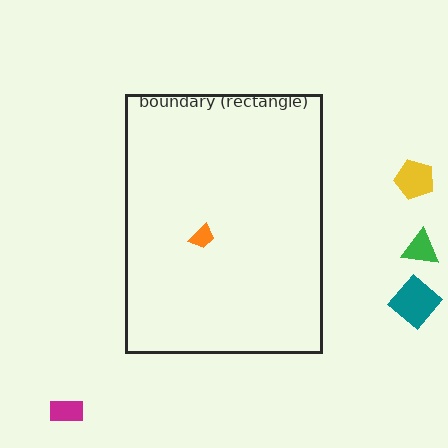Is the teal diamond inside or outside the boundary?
Outside.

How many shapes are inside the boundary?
1 inside, 4 outside.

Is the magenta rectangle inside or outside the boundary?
Outside.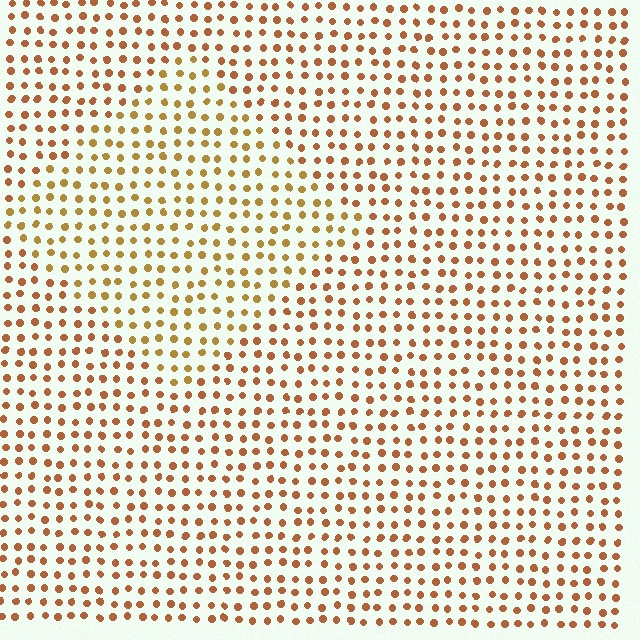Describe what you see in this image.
The image is filled with small brown elements in a uniform arrangement. A diamond-shaped region is visible where the elements are tinted to a slightly different hue, forming a subtle color boundary.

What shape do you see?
I see a diamond.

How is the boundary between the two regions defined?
The boundary is defined purely by a slight shift in hue (about 22 degrees). Spacing, size, and orientation are identical on both sides.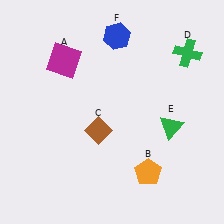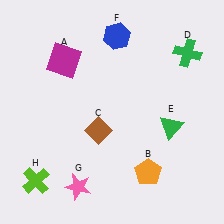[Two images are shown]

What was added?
A pink star (G), a lime cross (H) were added in Image 2.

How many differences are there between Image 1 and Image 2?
There are 2 differences between the two images.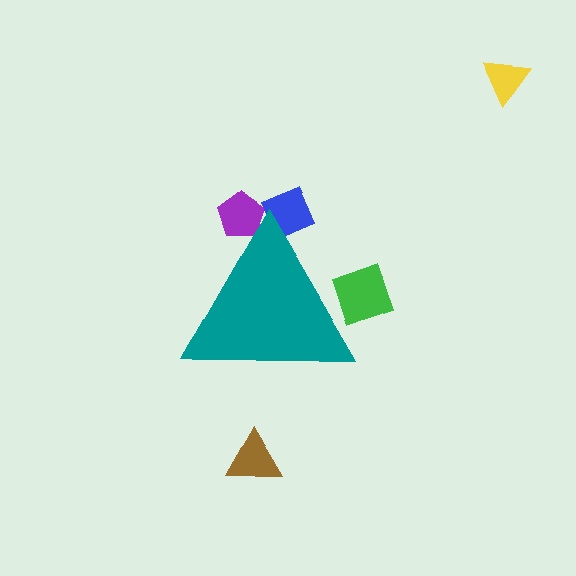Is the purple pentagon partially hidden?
Yes, the purple pentagon is partially hidden behind the teal triangle.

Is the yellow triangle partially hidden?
No, the yellow triangle is fully visible.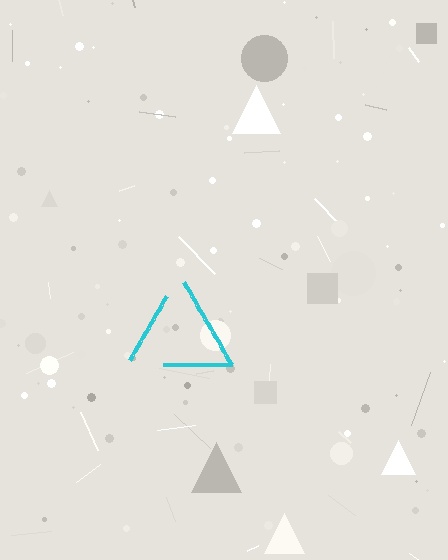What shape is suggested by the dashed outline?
The dashed outline suggests a triangle.